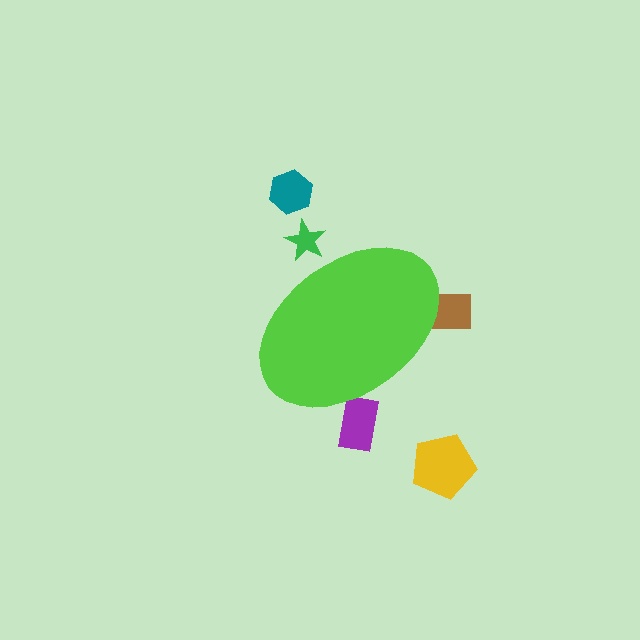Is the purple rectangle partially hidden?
Yes, the purple rectangle is partially hidden behind the lime ellipse.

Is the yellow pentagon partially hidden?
No, the yellow pentagon is fully visible.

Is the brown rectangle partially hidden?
Yes, the brown rectangle is partially hidden behind the lime ellipse.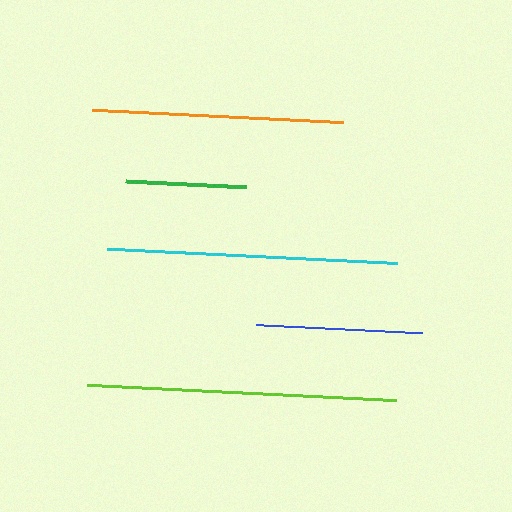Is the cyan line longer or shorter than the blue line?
The cyan line is longer than the blue line.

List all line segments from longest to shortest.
From longest to shortest: lime, cyan, orange, blue, green.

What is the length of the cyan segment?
The cyan segment is approximately 290 pixels long.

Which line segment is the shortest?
The green line is the shortest at approximately 121 pixels.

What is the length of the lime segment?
The lime segment is approximately 308 pixels long.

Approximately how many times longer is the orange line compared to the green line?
The orange line is approximately 2.1 times the length of the green line.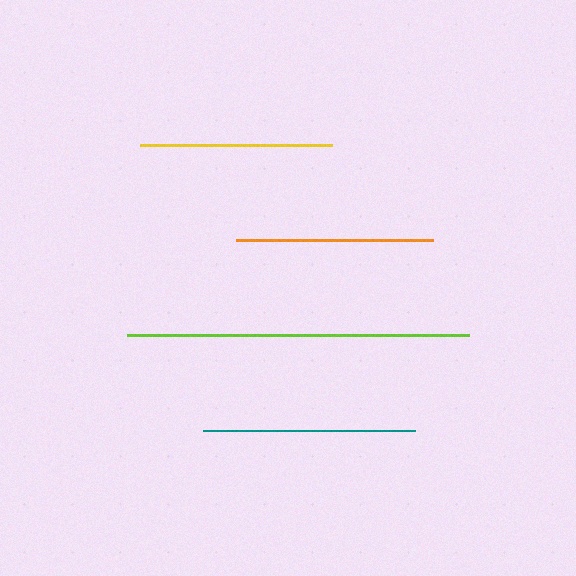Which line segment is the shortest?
The yellow line is the shortest at approximately 192 pixels.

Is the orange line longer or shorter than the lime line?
The lime line is longer than the orange line.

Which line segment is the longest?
The lime line is the longest at approximately 342 pixels.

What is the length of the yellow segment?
The yellow segment is approximately 192 pixels long.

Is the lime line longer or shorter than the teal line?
The lime line is longer than the teal line.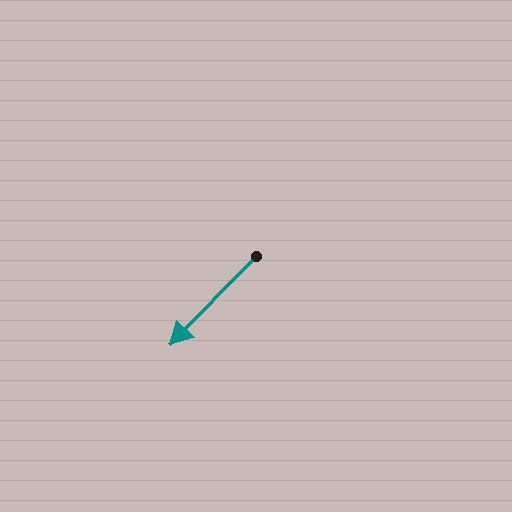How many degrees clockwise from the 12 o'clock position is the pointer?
Approximately 224 degrees.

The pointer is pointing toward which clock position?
Roughly 7 o'clock.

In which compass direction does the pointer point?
Southwest.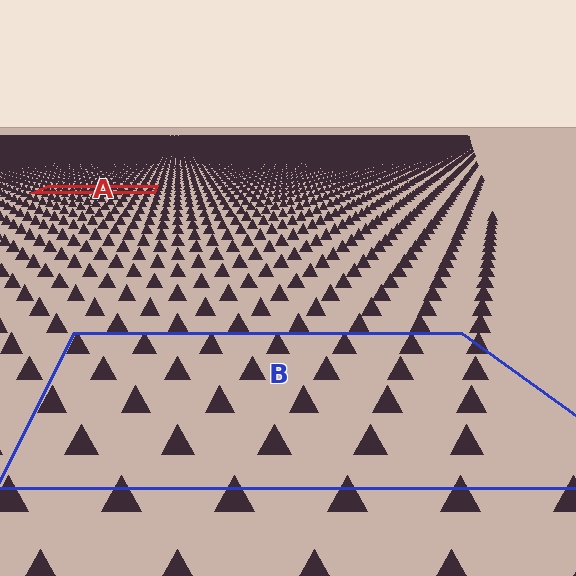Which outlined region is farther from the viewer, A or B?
Region A is farther from the viewer — the texture elements inside it appear smaller and more densely packed.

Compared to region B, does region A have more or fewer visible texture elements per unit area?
Region A has more texture elements per unit area — they are packed more densely because it is farther away.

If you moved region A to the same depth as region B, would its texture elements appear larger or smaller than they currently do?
They would appear larger. At a closer depth, the same texture elements are projected at a bigger on-screen size.